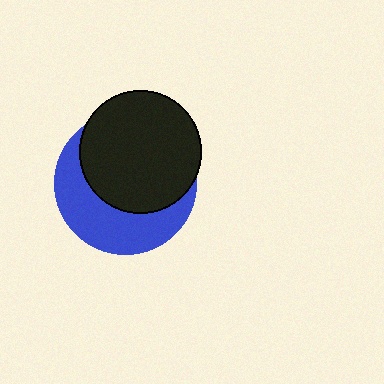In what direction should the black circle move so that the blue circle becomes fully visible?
The black circle should move up. That is the shortest direction to clear the overlap and leave the blue circle fully visible.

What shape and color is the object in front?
The object in front is a black circle.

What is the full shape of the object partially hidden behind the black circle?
The partially hidden object is a blue circle.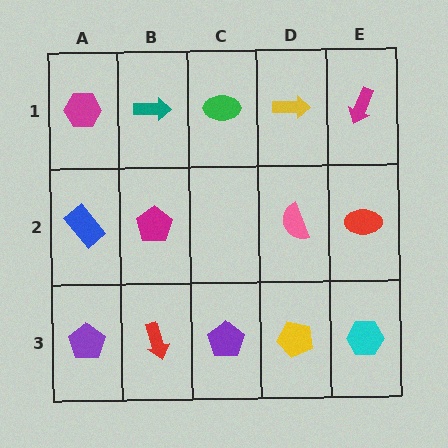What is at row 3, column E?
A cyan hexagon.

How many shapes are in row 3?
5 shapes.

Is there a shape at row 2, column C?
No, that cell is empty.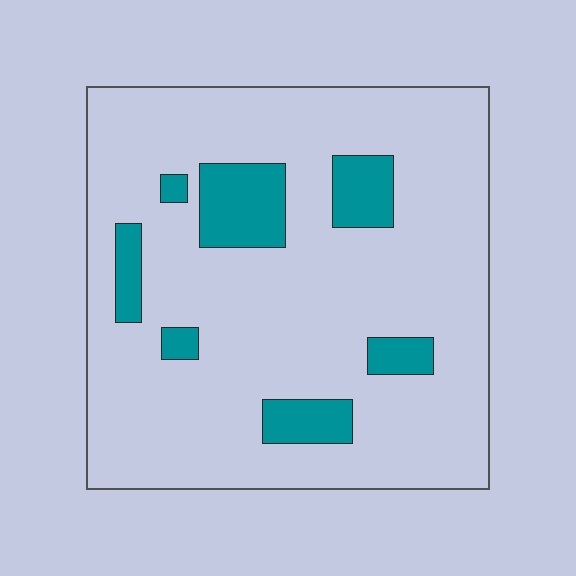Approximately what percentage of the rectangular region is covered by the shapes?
Approximately 15%.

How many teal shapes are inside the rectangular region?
7.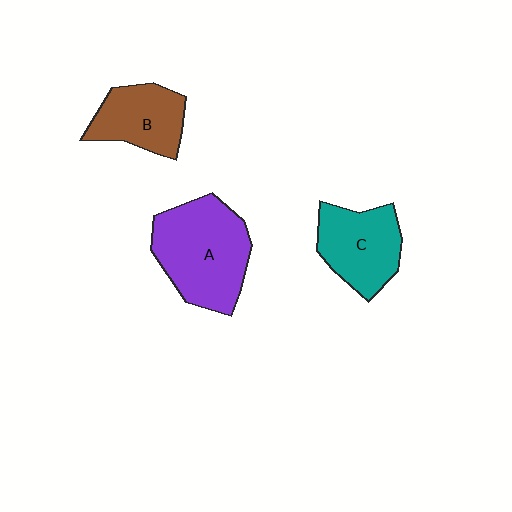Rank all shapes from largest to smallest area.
From largest to smallest: A (purple), C (teal), B (brown).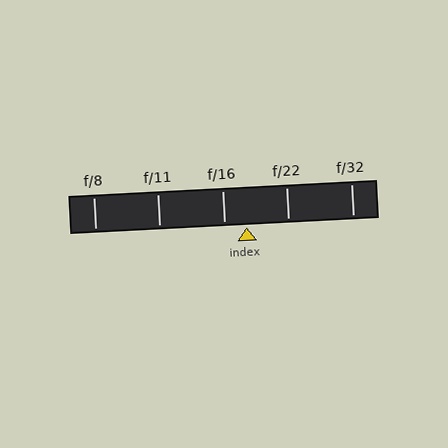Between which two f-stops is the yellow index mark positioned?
The index mark is between f/16 and f/22.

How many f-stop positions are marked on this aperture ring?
There are 5 f-stop positions marked.